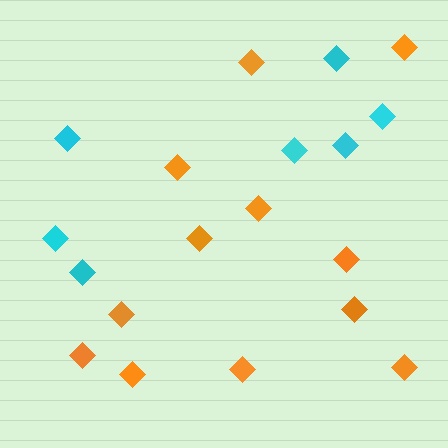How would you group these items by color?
There are 2 groups: one group of orange diamonds (12) and one group of cyan diamonds (7).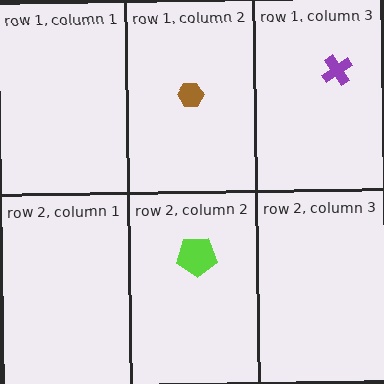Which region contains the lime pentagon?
The row 2, column 2 region.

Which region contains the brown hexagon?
The row 1, column 2 region.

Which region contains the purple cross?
The row 1, column 3 region.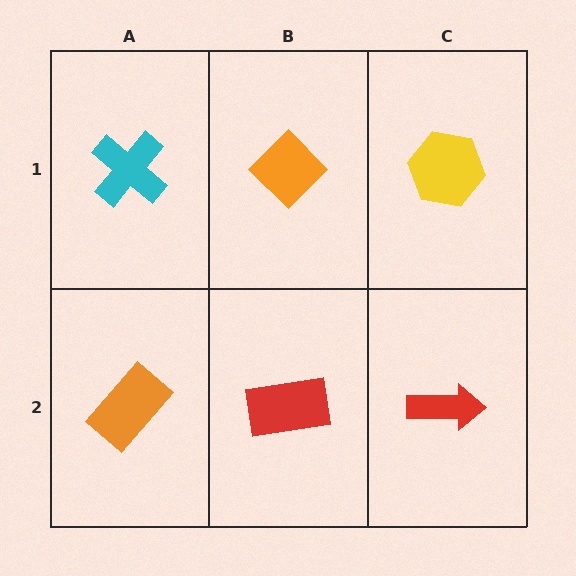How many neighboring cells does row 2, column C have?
2.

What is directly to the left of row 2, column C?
A red rectangle.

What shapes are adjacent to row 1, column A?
An orange rectangle (row 2, column A), an orange diamond (row 1, column B).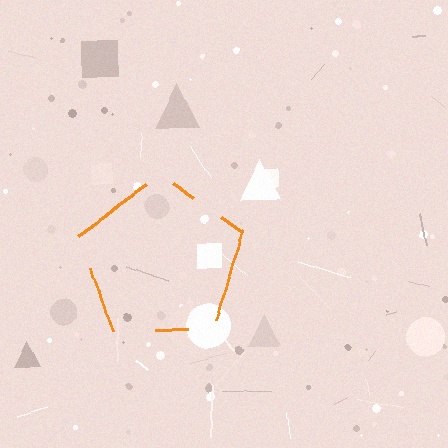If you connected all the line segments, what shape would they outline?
They would outline a pentagon.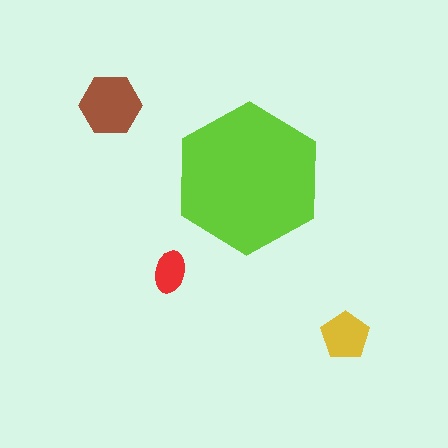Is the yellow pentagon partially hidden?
No, the yellow pentagon is fully visible.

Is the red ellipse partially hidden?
No, the red ellipse is fully visible.